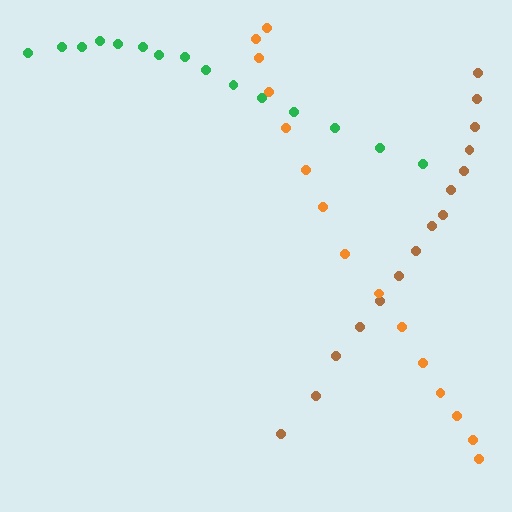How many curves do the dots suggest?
There are 3 distinct paths.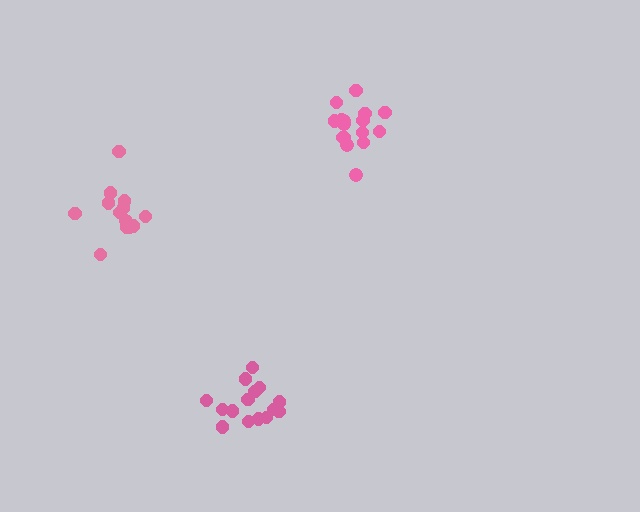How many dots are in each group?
Group 1: 13 dots, Group 2: 15 dots, Group 3: 17 dots (45 total).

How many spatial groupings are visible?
There are 3 spatial groupings.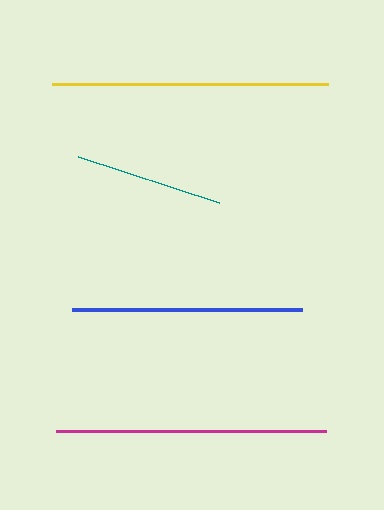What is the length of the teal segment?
The teal segment is approximately 149 pixels long.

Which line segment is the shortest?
The teal line is the shortest at approximately 149 pixels.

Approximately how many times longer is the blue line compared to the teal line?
The blue line is approximately 1.5 times the length of the teal line.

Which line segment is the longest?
The yellow line is the longest at approximately 277 pixels.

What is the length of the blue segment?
The blue segment is approximately 229 pixels long.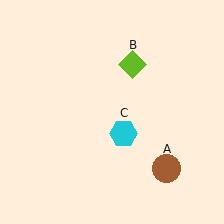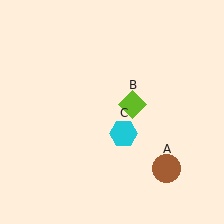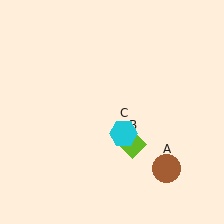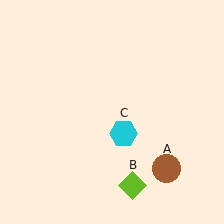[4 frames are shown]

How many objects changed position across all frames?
1 object changed position: lime diamond (object B).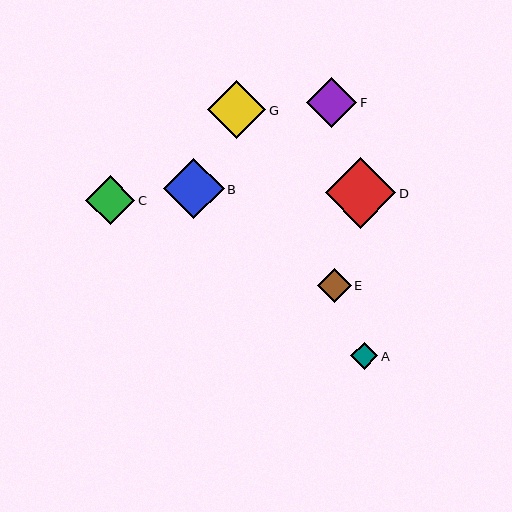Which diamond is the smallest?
Diamond A is the smallest with a size of approximately 27 pixels.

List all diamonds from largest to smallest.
From largest to smallest: D, B, G, F, C, E, A.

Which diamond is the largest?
Diamond D is the largest with a size of approximately 71 pixels.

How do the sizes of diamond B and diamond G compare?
Diamond B and diamond G are approximately the same size.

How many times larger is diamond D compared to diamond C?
Diamond D is approximately 1.4 times the size of diamond C.